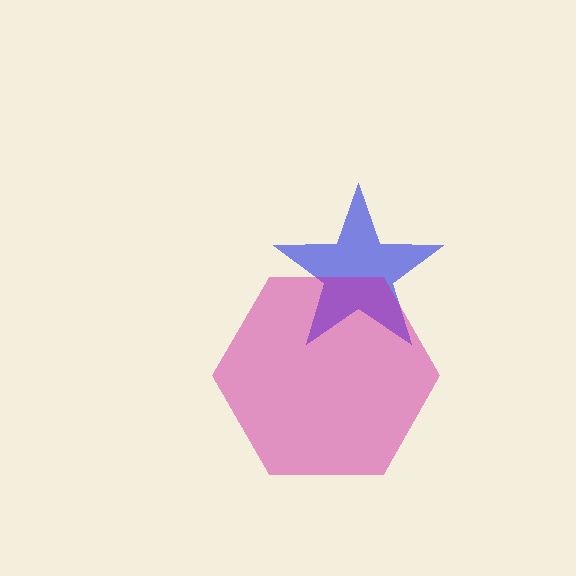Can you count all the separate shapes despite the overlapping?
Yes, there are 2 separate shapes.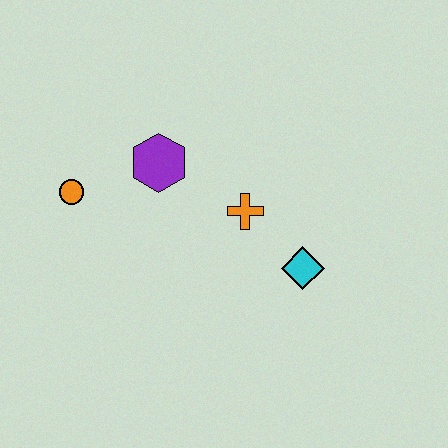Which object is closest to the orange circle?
The purple hexagon is closest to the orange circle.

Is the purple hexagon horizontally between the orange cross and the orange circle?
Yes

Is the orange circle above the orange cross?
Yes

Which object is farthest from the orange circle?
The cyan diamond is farthest from the orange circle.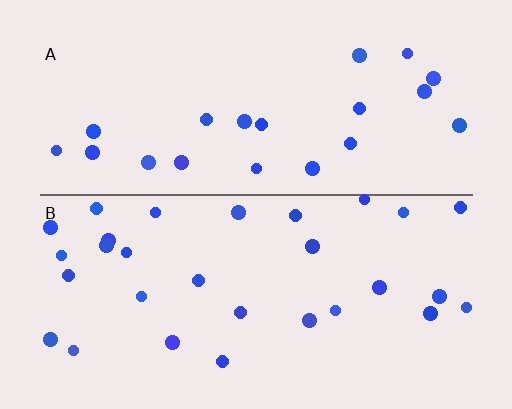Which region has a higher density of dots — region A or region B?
B (the bottom).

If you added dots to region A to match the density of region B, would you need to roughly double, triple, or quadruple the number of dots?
Approximately double.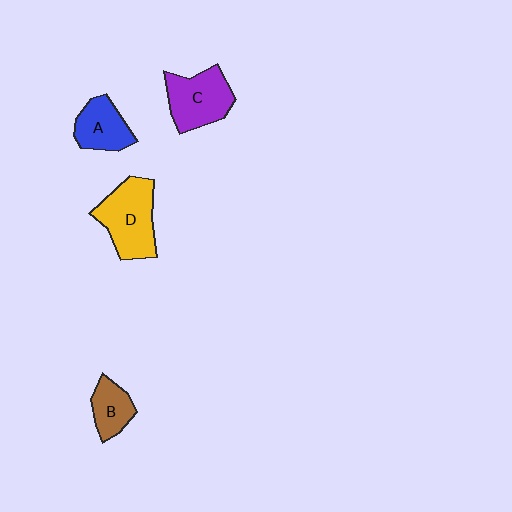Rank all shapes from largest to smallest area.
From largest to smallest: D (yellow), C (purple), A (blue), B (brown).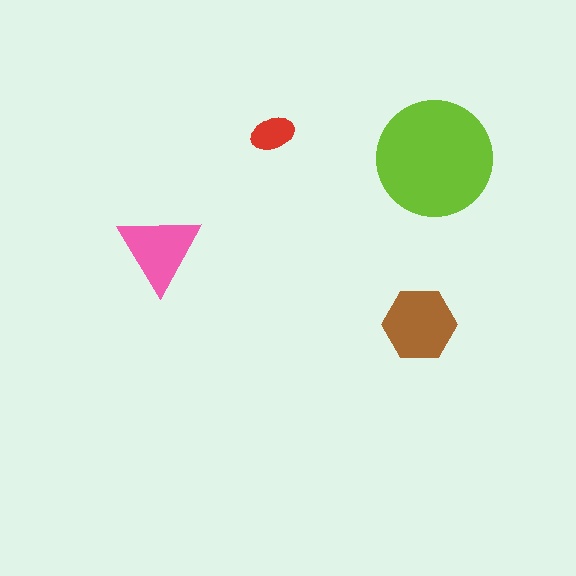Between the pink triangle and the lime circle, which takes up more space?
The lime circle.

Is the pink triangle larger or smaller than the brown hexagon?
Smaller.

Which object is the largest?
The lime circle.